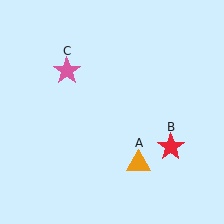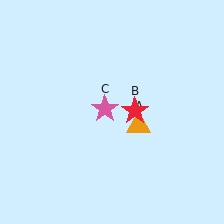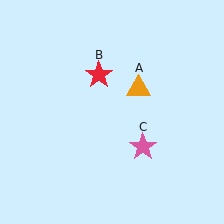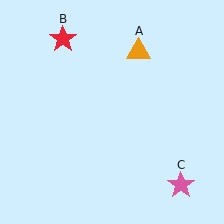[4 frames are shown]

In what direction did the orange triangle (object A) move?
The orange triangle (object A) moved up.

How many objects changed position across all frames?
3 objects changed position: orange triangle (object A), red star (object B), pink star (object C).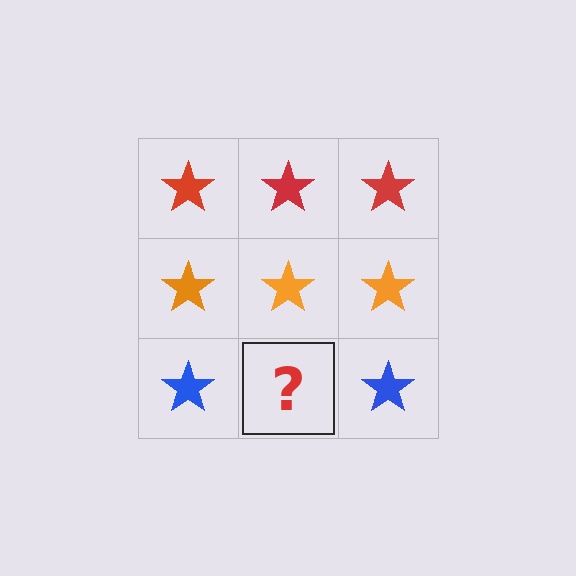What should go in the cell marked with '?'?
The missing cell should contain a blue star.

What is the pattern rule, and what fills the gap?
The rule is that each row has a consistent color. The gap should be filled with a blue star.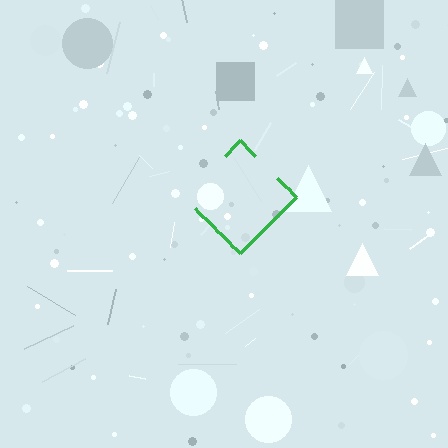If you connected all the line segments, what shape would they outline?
They would outline a diamond.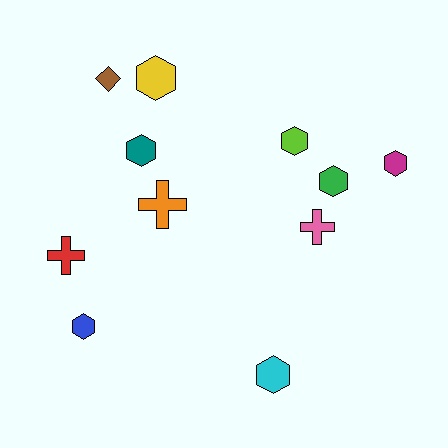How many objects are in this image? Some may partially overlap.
There are 11 objects.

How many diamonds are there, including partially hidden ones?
There is 1 diamond.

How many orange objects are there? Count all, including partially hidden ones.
There is 1 orange object.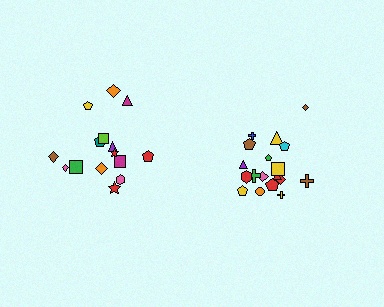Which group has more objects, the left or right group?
The right group.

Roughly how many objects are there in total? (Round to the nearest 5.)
Roughly 35 objects in total.